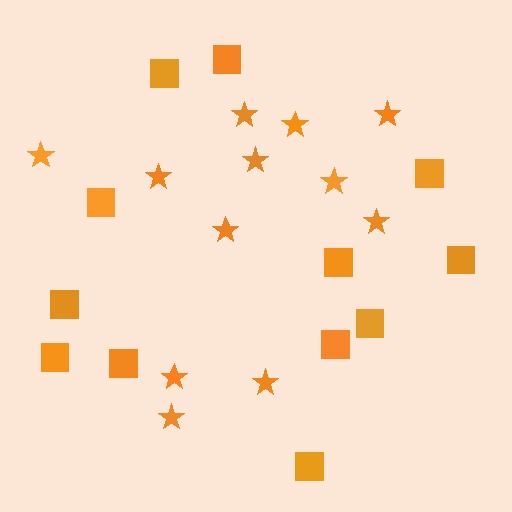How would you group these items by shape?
There are 2 groups: one group of stars (12) and one group of squares (12).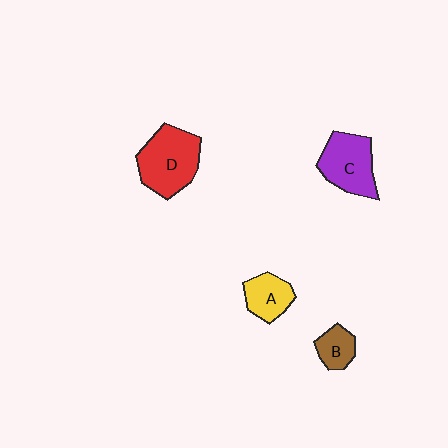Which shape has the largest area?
Shape D (red).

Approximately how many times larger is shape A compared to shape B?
Approximately 1.3 times.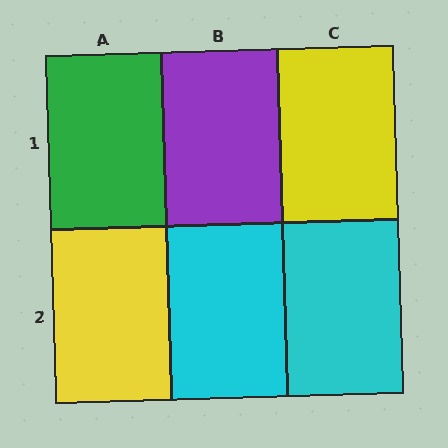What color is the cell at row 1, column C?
Yellow.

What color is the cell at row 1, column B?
Purple.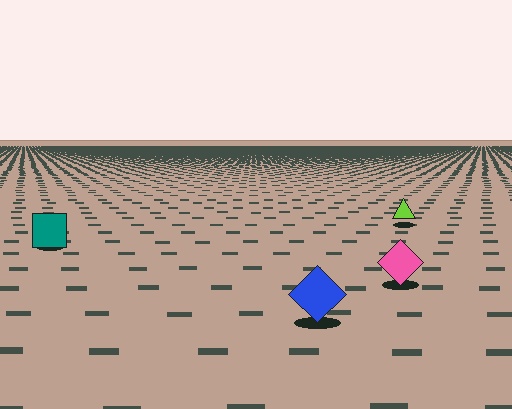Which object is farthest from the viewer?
The lime triangle is farthest from the viewer. It appears smaller and the ground texture around it is denser.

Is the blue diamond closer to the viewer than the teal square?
Yes. The blue diamond is closer — you can tell from the texture gradient: the ground texture is coarser near it.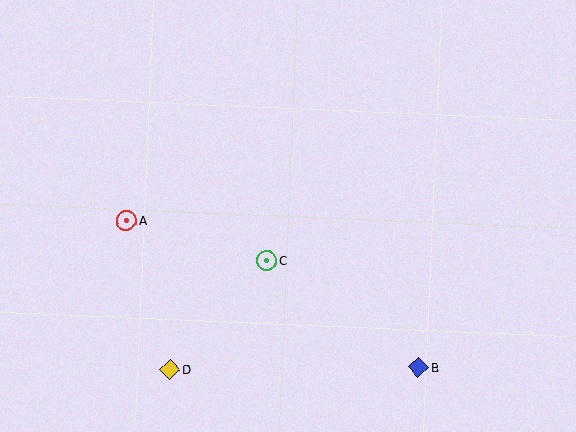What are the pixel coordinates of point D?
Point D is at (170, 369).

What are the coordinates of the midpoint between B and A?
The midpoint between B and A is at (272, 294).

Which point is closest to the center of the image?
Point C at (267, 260) is closest to the center.